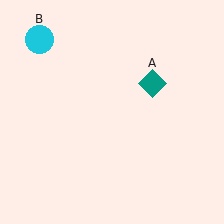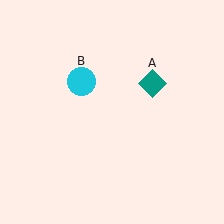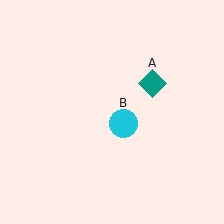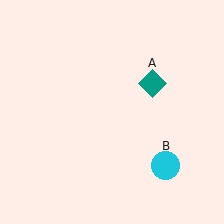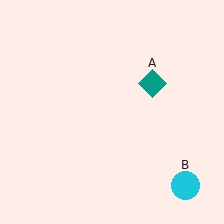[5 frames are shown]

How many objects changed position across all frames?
1 object changed position: cyan circle (object B).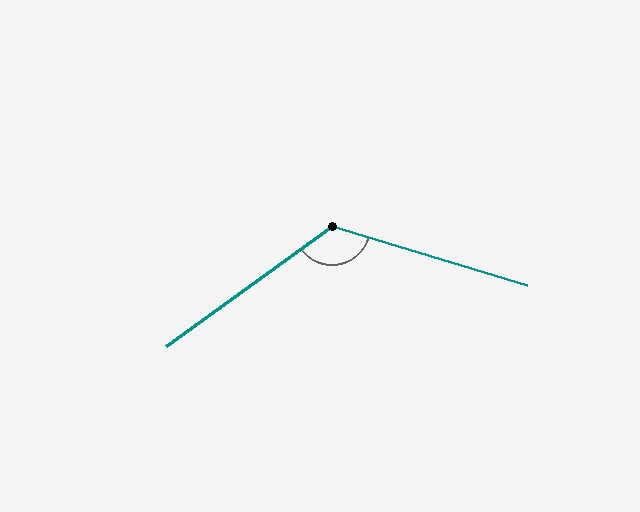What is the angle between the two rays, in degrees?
Approximately 128 degrees.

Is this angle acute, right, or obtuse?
It is obtuse.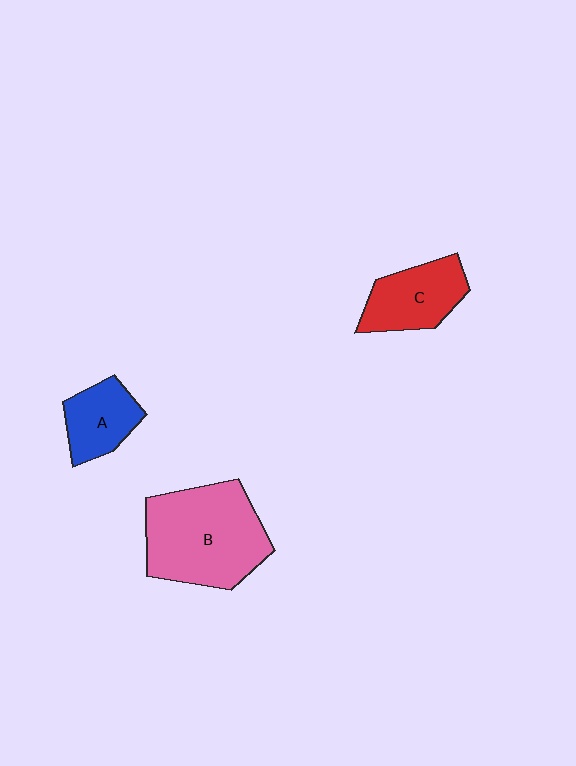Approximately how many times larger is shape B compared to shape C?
Approximately 1.8 times.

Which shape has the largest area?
Shape B (pink).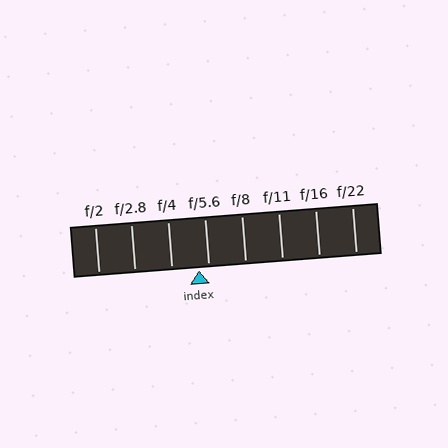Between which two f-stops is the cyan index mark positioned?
The index mark is between f/4 and f/5.6.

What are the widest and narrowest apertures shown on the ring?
The widest aperture shown is f/2 and the narrowest is f/22.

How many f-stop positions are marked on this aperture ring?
There are 8 f-stop positions marked.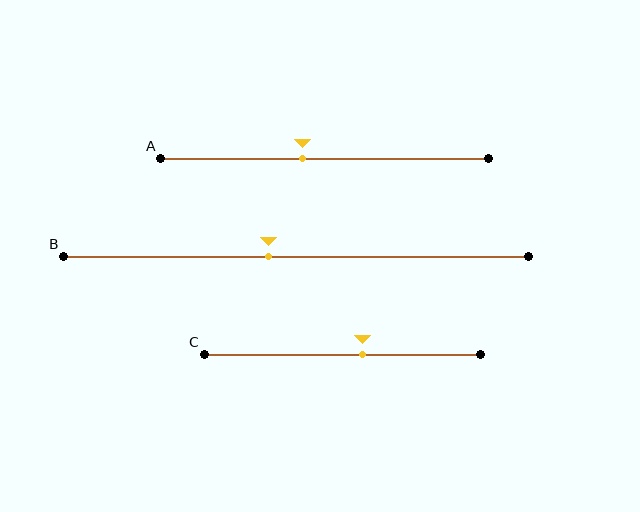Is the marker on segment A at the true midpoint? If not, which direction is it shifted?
No, the marker on segment A is shifted to the left by about 7% of the segment length.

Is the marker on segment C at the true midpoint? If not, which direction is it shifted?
No, the marker on segment C is shifted to the right by about 7% of the segment length.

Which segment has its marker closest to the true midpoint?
Segment B has its marker closest to the true midpoint.